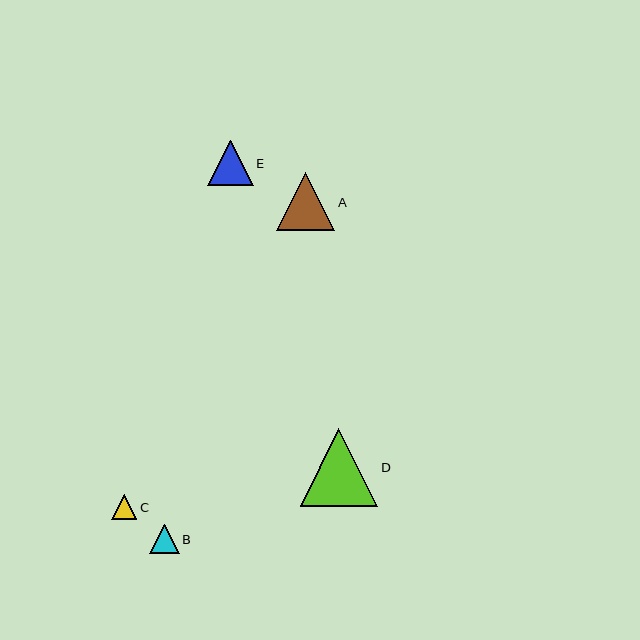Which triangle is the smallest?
Triangle C is the smallest with a size of approximately 25 pixels.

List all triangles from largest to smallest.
From largest to smallest: D, A, E, B, C.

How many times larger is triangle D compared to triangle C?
Triangle D is approximately 3.1 times the size of triangle C.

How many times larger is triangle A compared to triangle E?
Triangle A is approximately 1.3 times the size of triangle E.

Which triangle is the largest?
Triangle D is the largest with a size of approximately 77 pixels.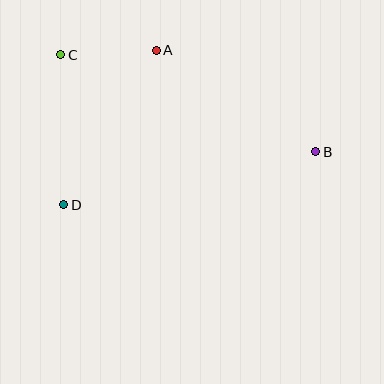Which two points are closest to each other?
Points A and C are closest to each other.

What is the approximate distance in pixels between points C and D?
The distance between C and D is approximately 150 pixels.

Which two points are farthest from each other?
Points B and C are farthest from each other.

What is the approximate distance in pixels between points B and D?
The distance between B and D is approximately 257 pixels.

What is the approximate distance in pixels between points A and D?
The distance between A and D is approximately 180 pixels.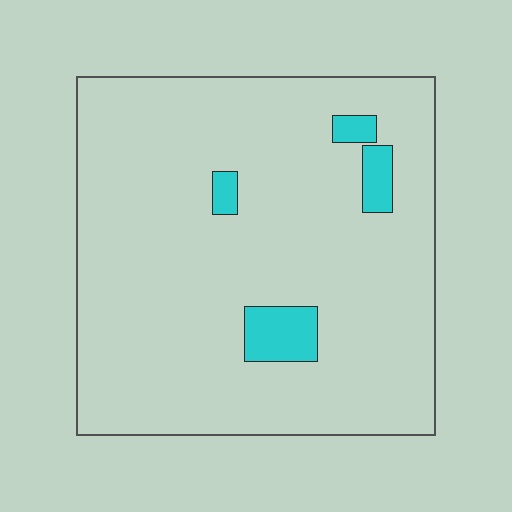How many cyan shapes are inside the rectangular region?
4.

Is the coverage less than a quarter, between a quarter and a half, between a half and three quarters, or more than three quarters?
Less than a quarter.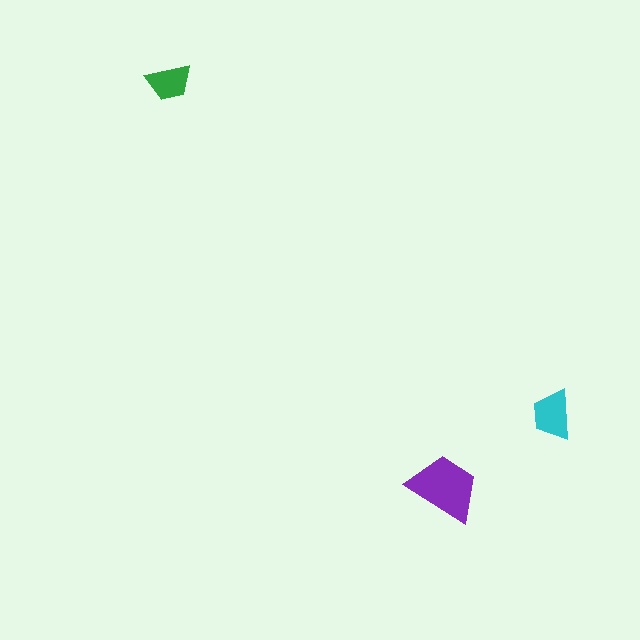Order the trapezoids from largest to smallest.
the purple one, the cyan one, the green one.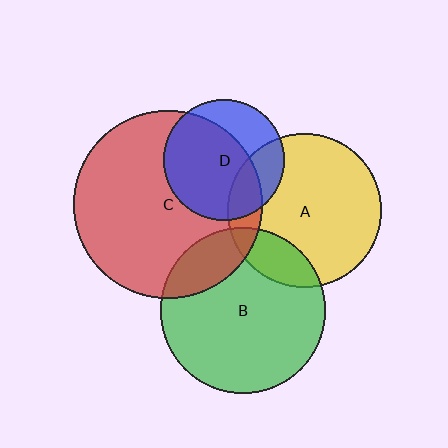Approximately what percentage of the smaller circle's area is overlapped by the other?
Approximately 20%.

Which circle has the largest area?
Circle C (red).